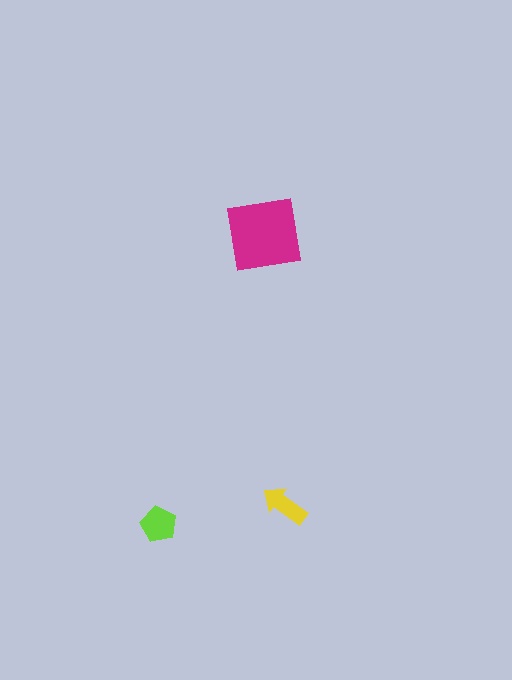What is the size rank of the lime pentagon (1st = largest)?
2nd.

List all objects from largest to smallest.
The magenta square, the lime pentagon, the yellow arrow.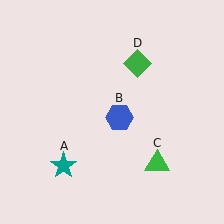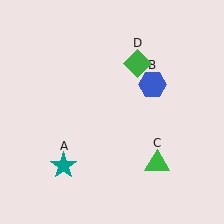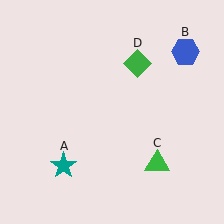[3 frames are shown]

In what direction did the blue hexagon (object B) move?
The blue hexagon (object B) moved up and to the right.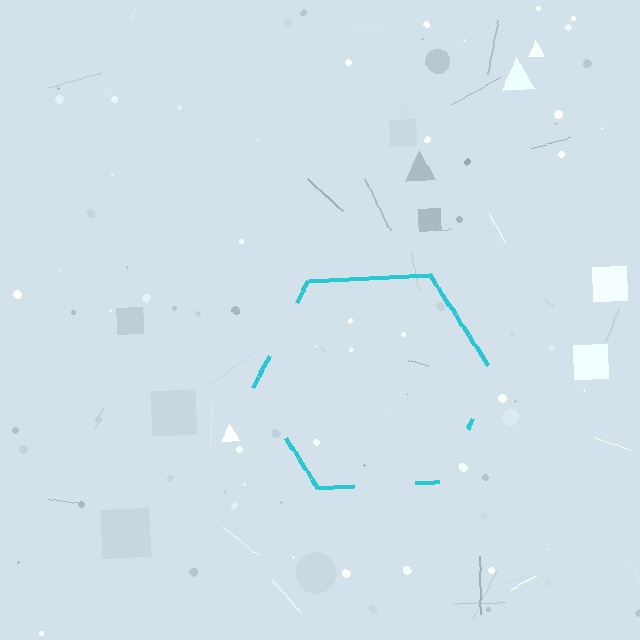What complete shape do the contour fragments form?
The contour fragments form a hexagon.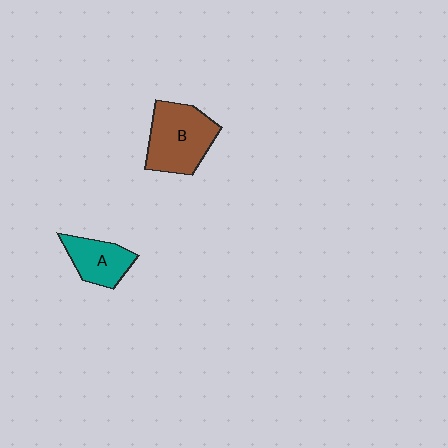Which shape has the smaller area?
Shape A (teal).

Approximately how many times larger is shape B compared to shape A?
Approximately 1.6 times.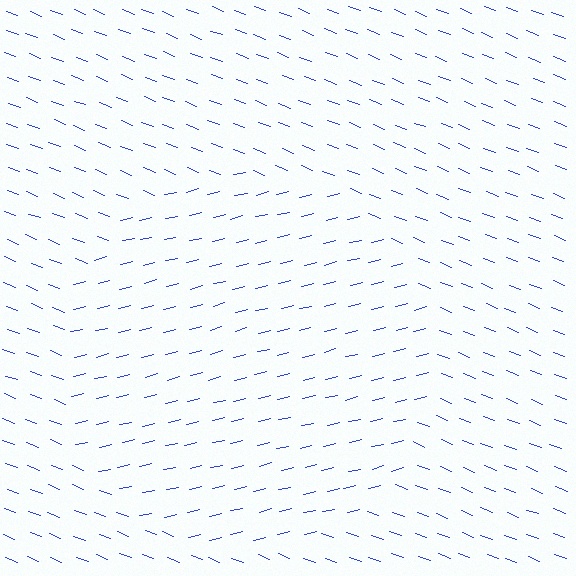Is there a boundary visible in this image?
Yes, there is a texture boundary formed by a change in line orientation.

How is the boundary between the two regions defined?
The boundary is defined purely by a change in line orientation (approximately 35 degrees difference). All lines are the same color and thickness.